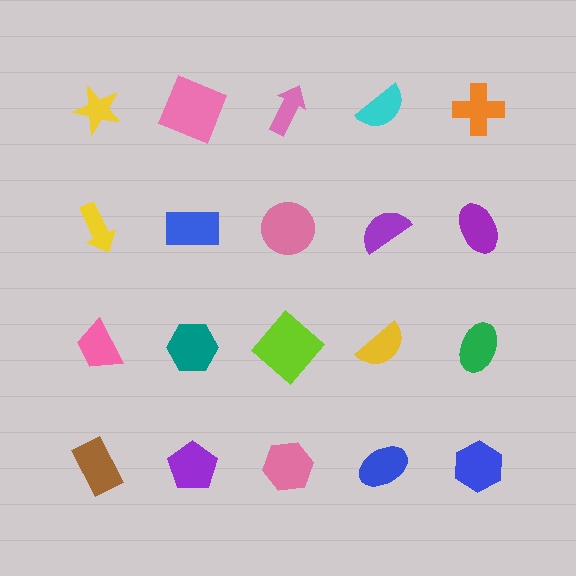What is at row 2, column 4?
A purple semicircle.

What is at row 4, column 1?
A brown rectangle.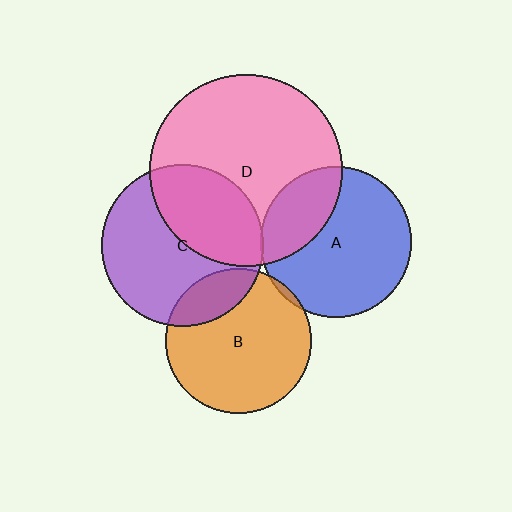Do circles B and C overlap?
Yes.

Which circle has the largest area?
Circle D (pink).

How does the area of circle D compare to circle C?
Approximately 1.4 times.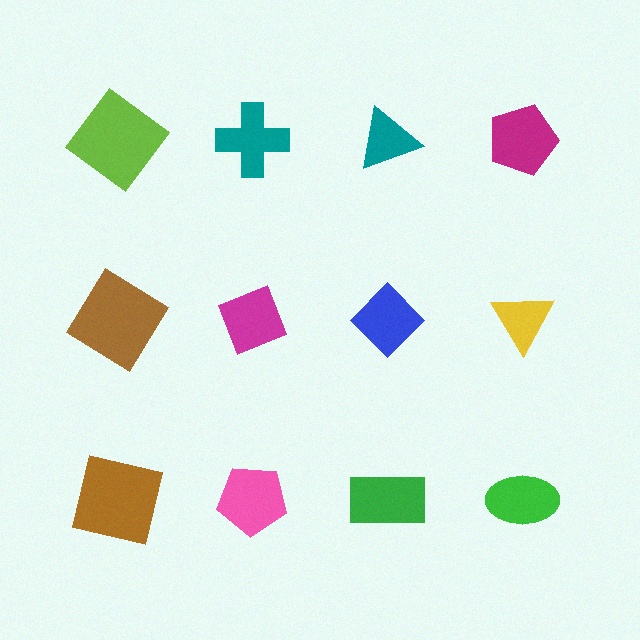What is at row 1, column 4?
A magenta pentagon.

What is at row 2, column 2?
A magenta diamond.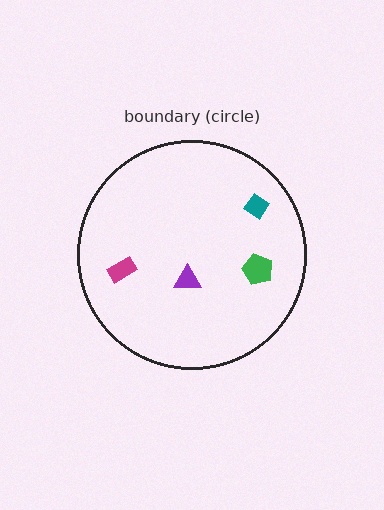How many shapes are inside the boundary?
4 inside, 0 outside.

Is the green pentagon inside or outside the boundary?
Inside.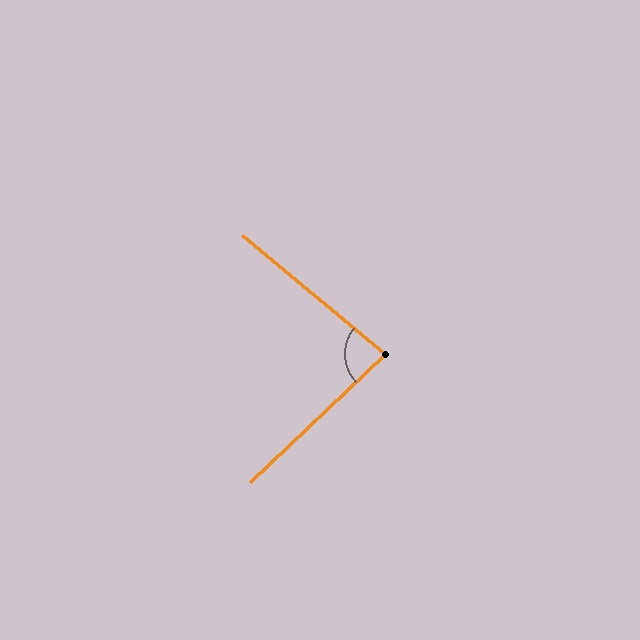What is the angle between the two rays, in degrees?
Approximately 83 degrees.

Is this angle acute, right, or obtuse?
It is acute.